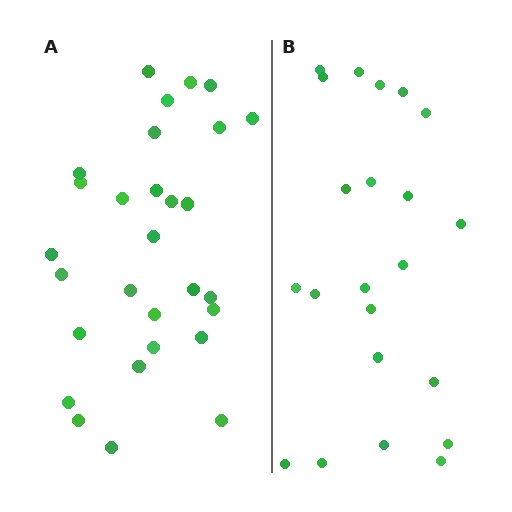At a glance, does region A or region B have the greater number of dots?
Region A (the left region) has more dots.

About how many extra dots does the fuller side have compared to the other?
Region A has roughly 8 or so more dots than region B.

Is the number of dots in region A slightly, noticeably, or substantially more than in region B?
Region A has noticeably more, but not dramatically so. The ratio is roughly 1.3 to 1.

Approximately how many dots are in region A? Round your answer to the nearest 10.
About 30 dots. (The exact count is 29, which rounds to 30.)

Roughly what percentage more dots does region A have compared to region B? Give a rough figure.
About 30% more.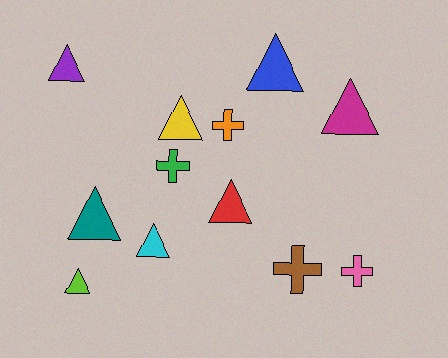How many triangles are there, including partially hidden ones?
There are 8 triangles.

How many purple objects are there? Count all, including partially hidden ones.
There is 1 purple object.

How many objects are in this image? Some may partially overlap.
There are 12 objects.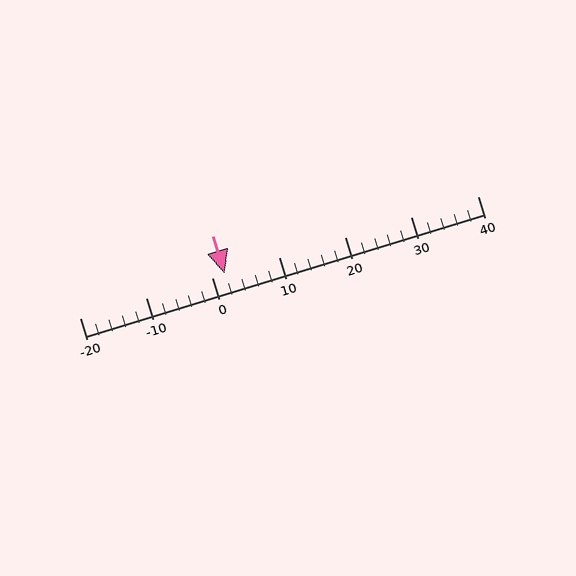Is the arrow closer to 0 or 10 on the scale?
The arrow is closer to 0.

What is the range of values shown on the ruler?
The ruler shows values from -20 to 40.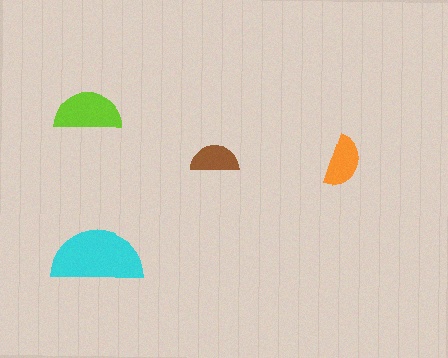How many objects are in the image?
There are 4 objects in the image.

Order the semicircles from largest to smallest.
the cyan one, the lime one, the orange one, the brown one.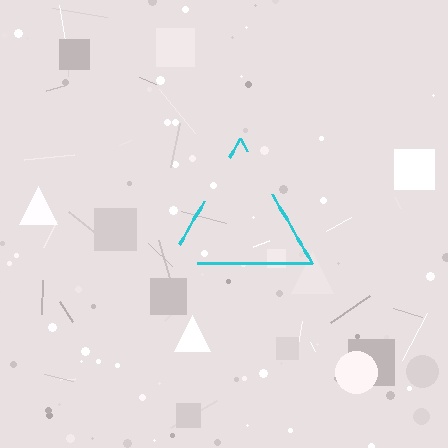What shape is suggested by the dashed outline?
The dashed outline suggests a triangle.